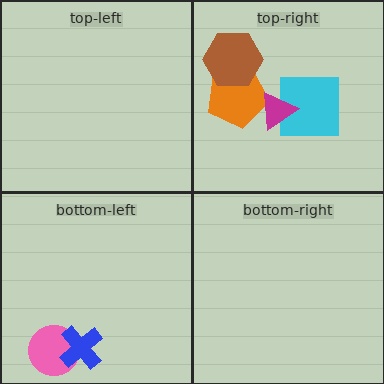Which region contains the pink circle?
The bottom-left region.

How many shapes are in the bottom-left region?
2.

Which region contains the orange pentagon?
The top-right region.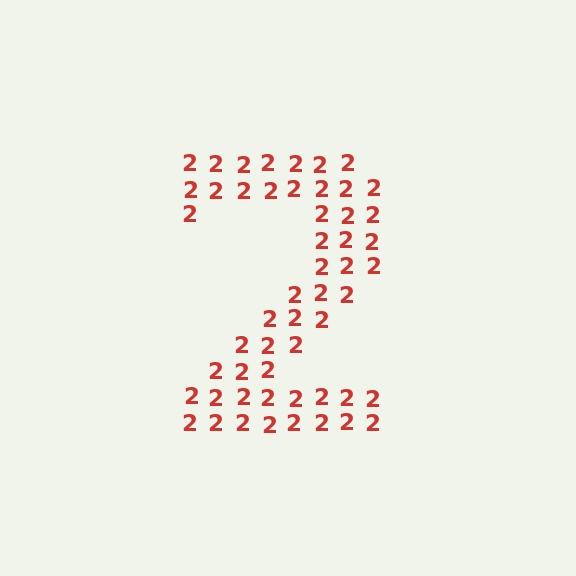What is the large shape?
The large shape is the digit 2.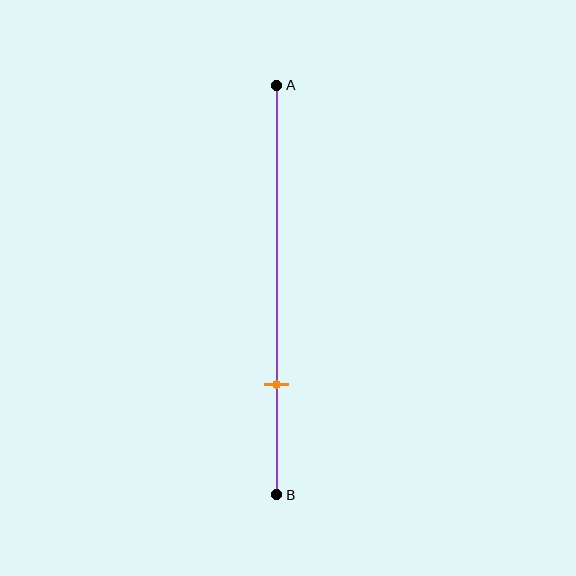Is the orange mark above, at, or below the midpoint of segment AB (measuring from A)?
The orange mark is below the midpoint of segment AB.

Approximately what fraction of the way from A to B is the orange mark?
The orange mark is approximately 75% of the way from A to B.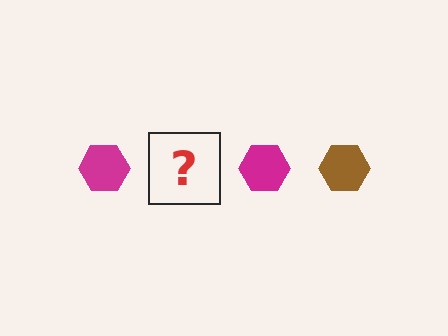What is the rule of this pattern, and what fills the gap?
The rule is that the pattern cycles through magenta, brown hexagons. The gap should be filled with a brown hexagon.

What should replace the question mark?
The question mark should be replaced with a brown hexagon.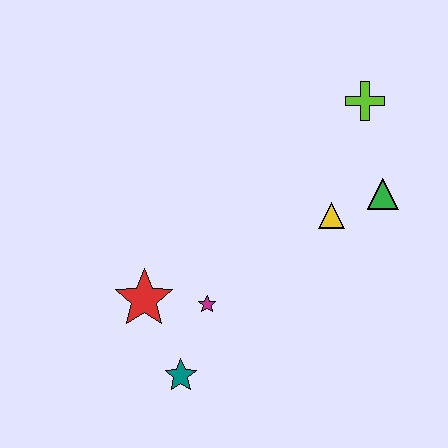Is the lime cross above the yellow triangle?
Yes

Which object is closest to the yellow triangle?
The green triangle is closest to the yellow triangle.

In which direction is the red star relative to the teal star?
The red star is above the teal star.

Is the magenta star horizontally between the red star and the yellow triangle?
Yes